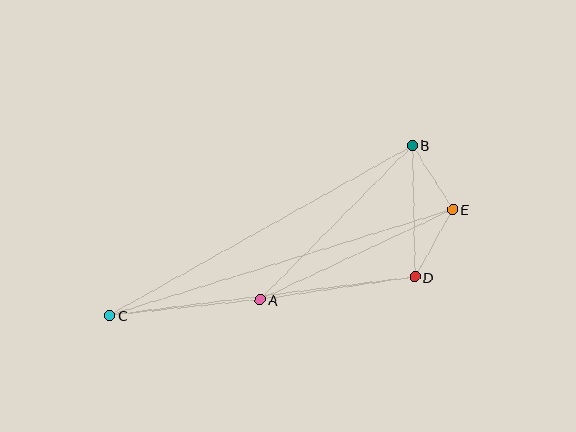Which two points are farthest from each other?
Points C and E are farthest from each other.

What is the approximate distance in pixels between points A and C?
The distance between A and C is approximately 151 pixels.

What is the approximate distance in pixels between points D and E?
The distance between D and E is approximately 77 pixels.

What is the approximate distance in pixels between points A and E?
The distance between A and E is approximately 213 pixels.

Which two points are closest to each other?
Points B and E are closest to each other.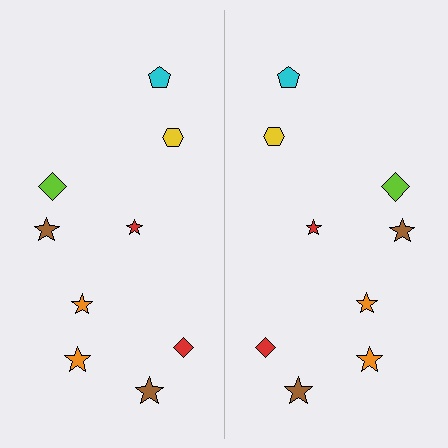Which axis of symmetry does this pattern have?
The pattern has a vertical axis of symmetry running through the center of the image.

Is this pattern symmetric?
Yes, this pattern has bilateral (reflection) symmetry.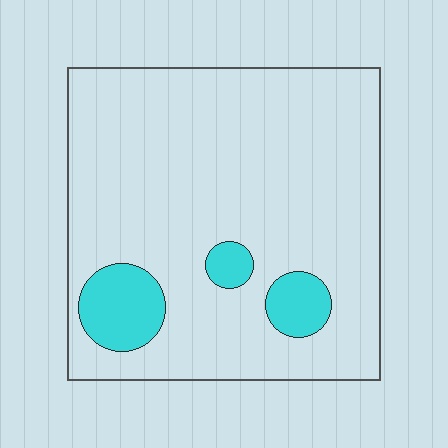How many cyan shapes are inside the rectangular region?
3.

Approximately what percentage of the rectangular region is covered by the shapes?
Approximately 10%.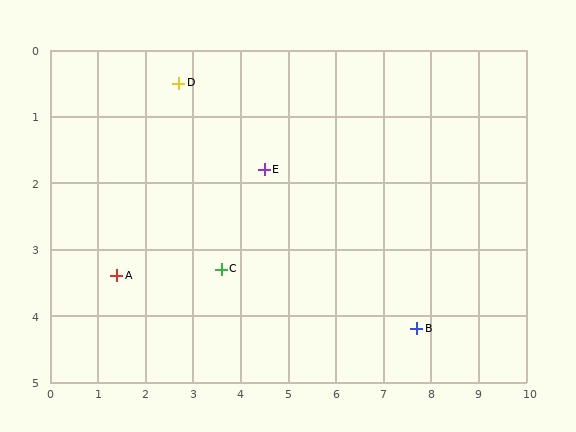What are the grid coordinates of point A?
Point A is at approximately (1.4, 3.4).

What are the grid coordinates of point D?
Point D is at approximately (2.7, 0.5).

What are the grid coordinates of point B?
Point B is at approximately (7.7, 4.2).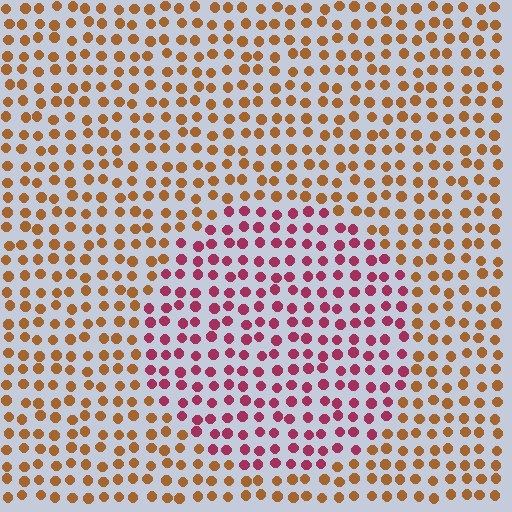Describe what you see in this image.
The image is filled with small brown elements in a uniform arrangement. A circle-shaped region is visible where the elements are tinted to a slightly different hue, forming a subtle color boundary.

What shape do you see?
I see a circle.